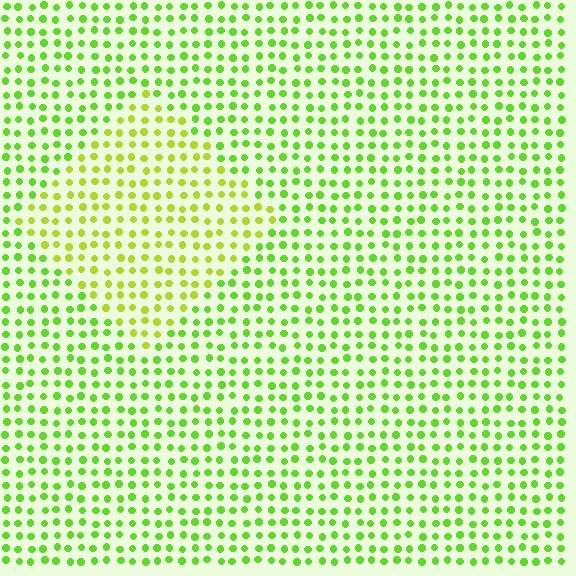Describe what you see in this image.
The image is filled with small lime elements in a uniform arrangement. A diamond-shaped region is visible where the elements are tinted to a slightly different hue, forming a subtle color boundary.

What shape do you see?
I see a diamond.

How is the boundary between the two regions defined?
The boundary is defined purely by a slight shift in hue (about 27 degrees). Spacing, size, and orientation are identical on both sides.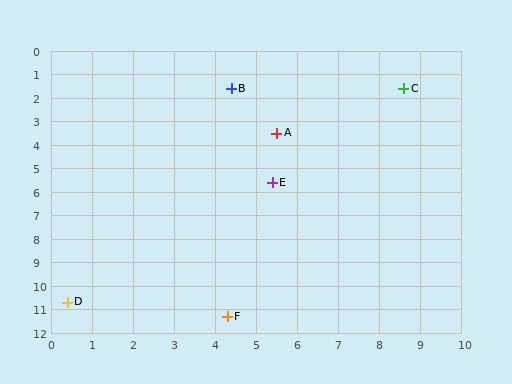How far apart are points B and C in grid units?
Points B and C are about 4.2 grid units apart.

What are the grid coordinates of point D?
Point D is at approximately (0.4, 10.7).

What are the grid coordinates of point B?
Point B is at approximately (4.4, 1.6).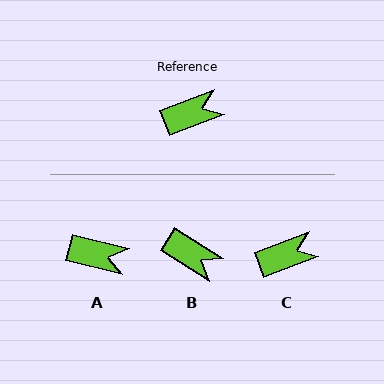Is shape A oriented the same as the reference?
No, it is off by about 35 degrees.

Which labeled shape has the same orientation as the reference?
C.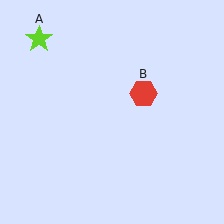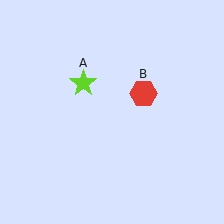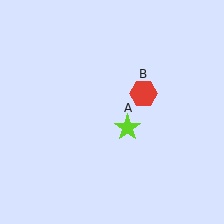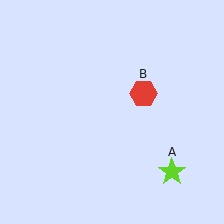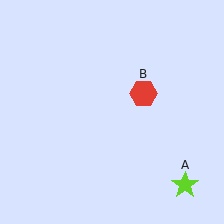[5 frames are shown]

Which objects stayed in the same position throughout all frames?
Red hexagon (object B) remained stationary.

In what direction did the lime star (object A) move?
The lime star (object A) moved down and to the right.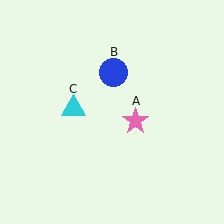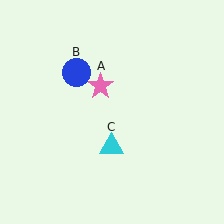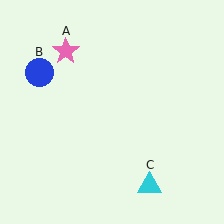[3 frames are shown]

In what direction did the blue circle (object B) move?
The blue circle (object B) moved left.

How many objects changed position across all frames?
3 objects changed position: pink star (object A), blue circle (object B), cyan triangle (object C).